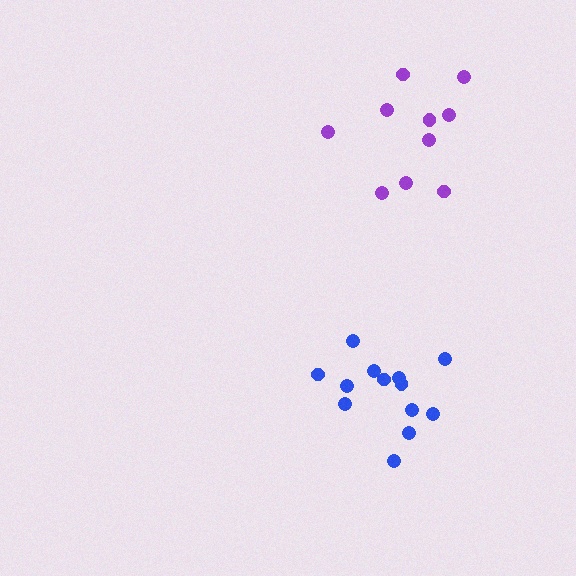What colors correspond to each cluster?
The clusters are colored: blue, purple.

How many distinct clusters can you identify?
There are 2 distinct clusters.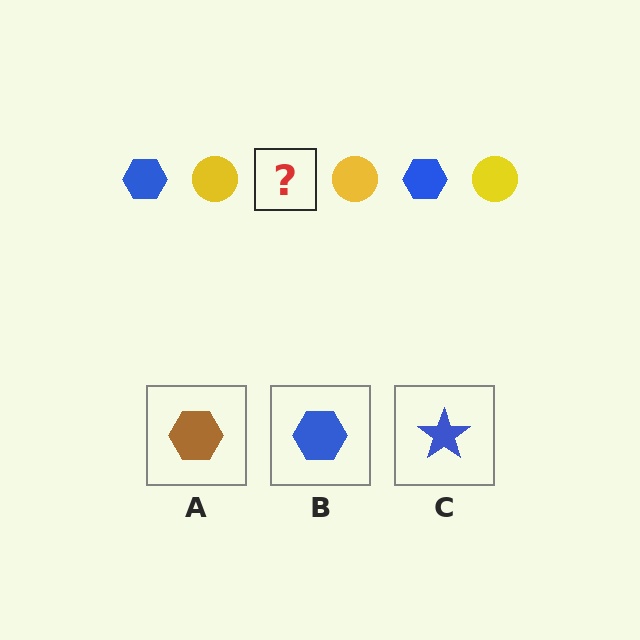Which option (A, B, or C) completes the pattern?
B.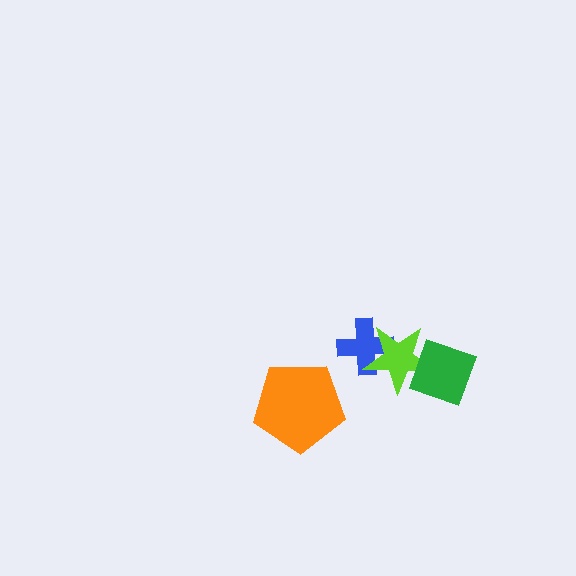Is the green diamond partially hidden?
No, no other shape covers it.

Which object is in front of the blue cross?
The lime star is in front of the blue cross.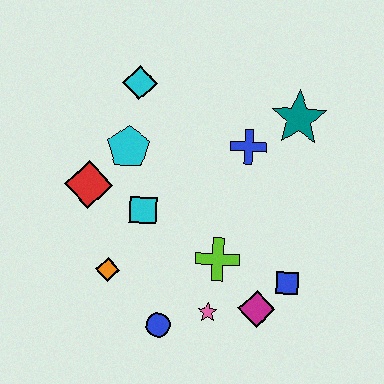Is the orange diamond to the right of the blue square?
No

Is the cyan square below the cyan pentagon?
Yes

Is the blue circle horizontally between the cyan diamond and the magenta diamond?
Yes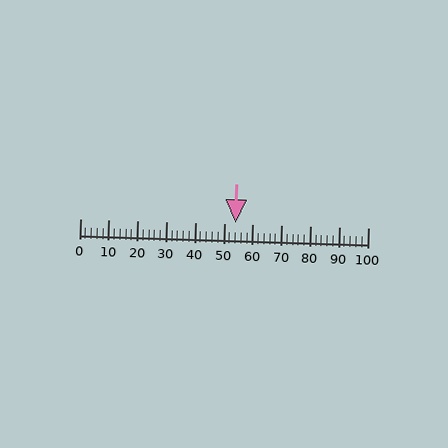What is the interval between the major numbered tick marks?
The major tick marks are spaced 10 units apart.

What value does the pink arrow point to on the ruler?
The pink arrow points to approximately 54.